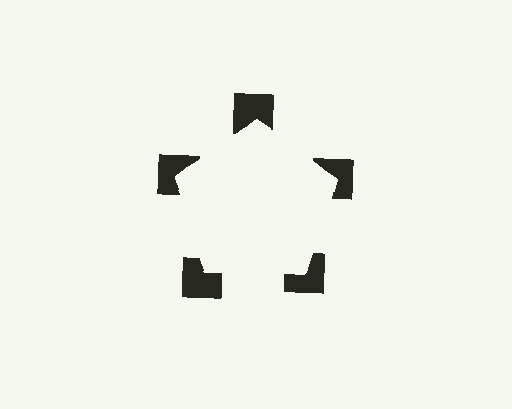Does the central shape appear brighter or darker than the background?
It typically appears slightly brighter than the background, even though no actual brightness change is drawn.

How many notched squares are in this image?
There are 5 — one at each vertex of the illusory pentagon.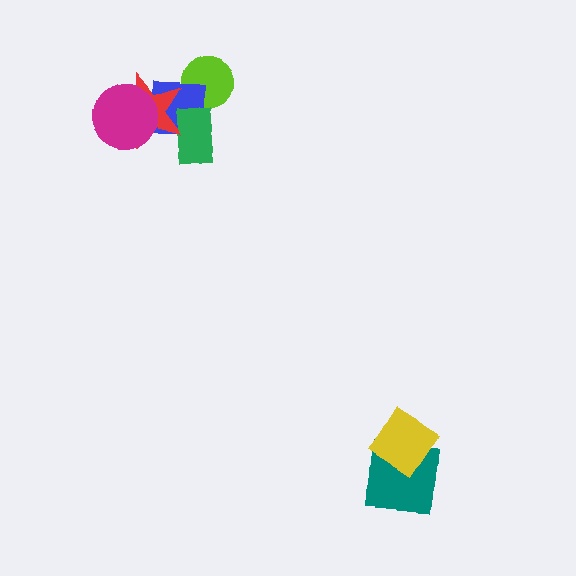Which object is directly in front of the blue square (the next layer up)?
The green rectangle is directly in front of the blue square.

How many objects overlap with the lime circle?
1 object overlaps with the lime circle.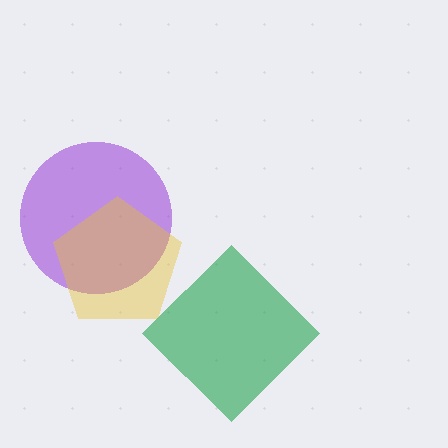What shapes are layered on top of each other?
The layered shapes are: a purple circle, a yellow pentagon, a green diamond.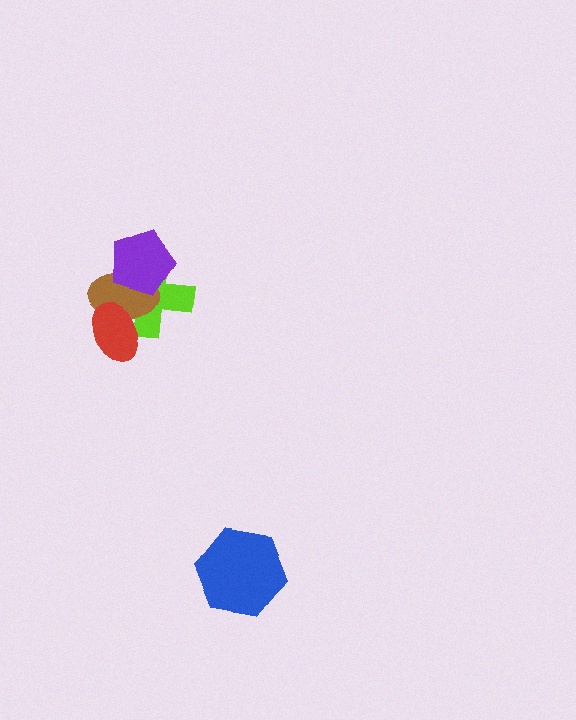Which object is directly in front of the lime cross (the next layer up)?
The brown ellipse is directly in front of the lime cross.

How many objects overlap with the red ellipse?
2 objects overlap with the red ellipse.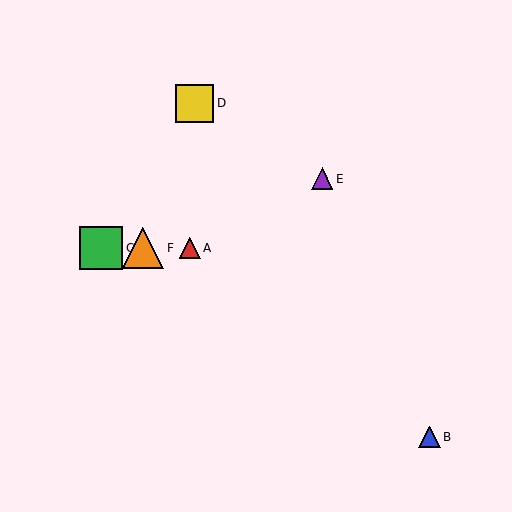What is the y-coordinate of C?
Object C is at y≈248.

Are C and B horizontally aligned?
No, C is at y≈248 and B is at y≈437.